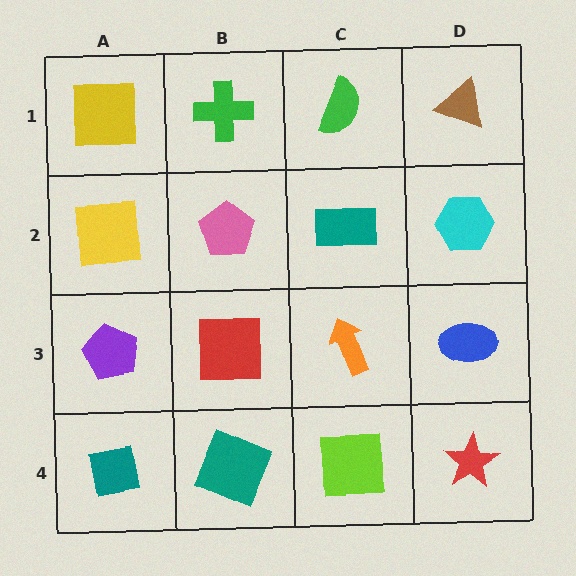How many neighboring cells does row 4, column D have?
2.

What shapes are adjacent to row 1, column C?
A teal rectangle (row 2, column C), a green cross (row 1, column B), a brown triangle (row 1, column D).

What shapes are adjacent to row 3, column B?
A pink pentagon (row 2, column B), a teal square (row 4, column B), a purple pentagon (row 3, column A), an orange arrow (row 3, column C).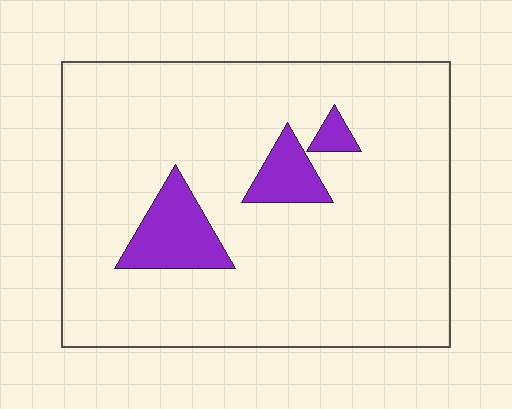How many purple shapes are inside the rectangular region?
3.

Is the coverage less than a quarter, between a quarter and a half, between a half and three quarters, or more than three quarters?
Less than a quarter.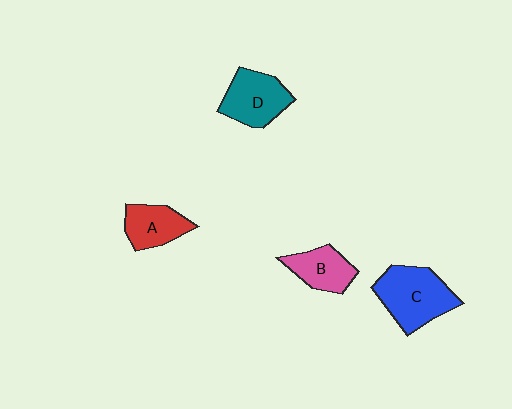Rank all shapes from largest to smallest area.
From largest to smallest: C (blue), D (teal), A (red), B (pink).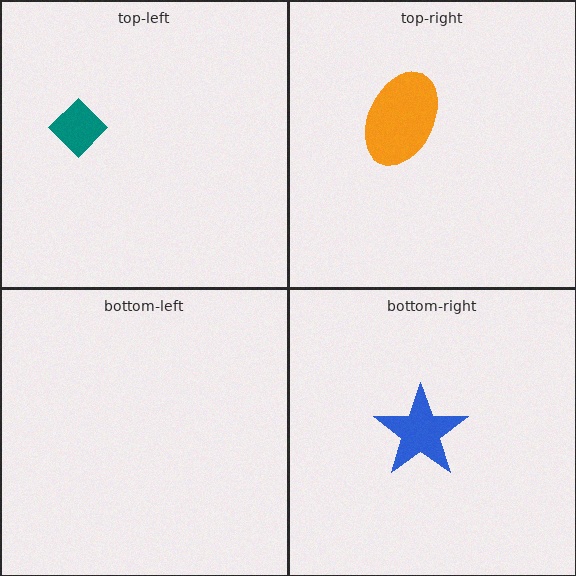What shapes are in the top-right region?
The orange ellipse.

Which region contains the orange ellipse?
The top-right region.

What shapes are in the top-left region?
The teal diamond.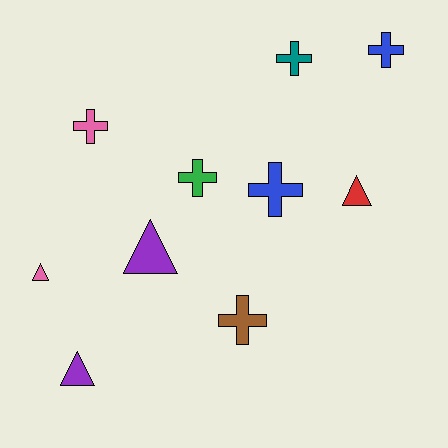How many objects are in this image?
There are 10 objects.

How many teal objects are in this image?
There is 1 teal object.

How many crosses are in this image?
There are 6 crosses.